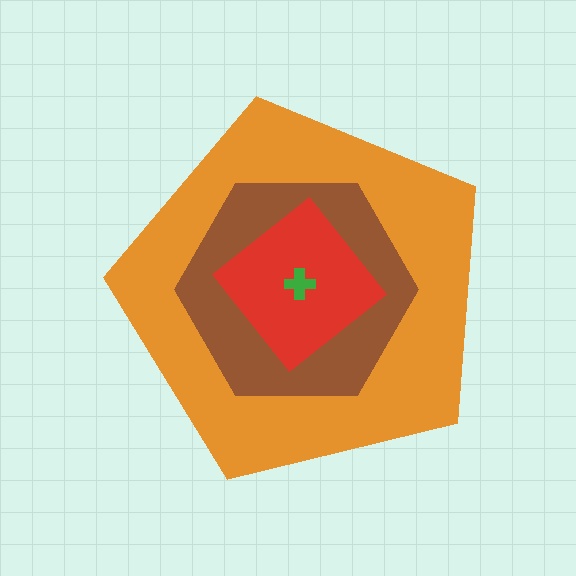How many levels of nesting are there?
4.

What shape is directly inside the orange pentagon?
The brown hexagon.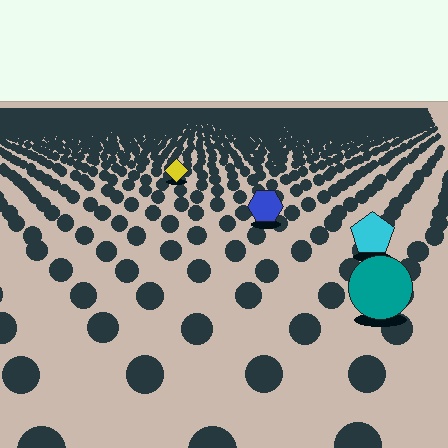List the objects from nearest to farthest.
From nearest to farthest: the teal circle, the cyan pentagon, the blue hexagon, the yellow diamond.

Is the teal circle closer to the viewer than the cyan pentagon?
Yes. The teal circle is closer — you can tell from the texture gradient: the ground texture is coarser near it.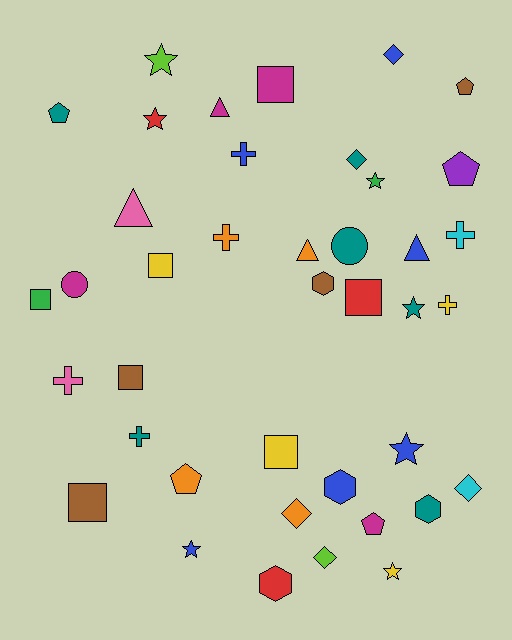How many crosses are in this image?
There are 6 crosses.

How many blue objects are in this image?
There are 6 blue objects.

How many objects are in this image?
There are 40 objects.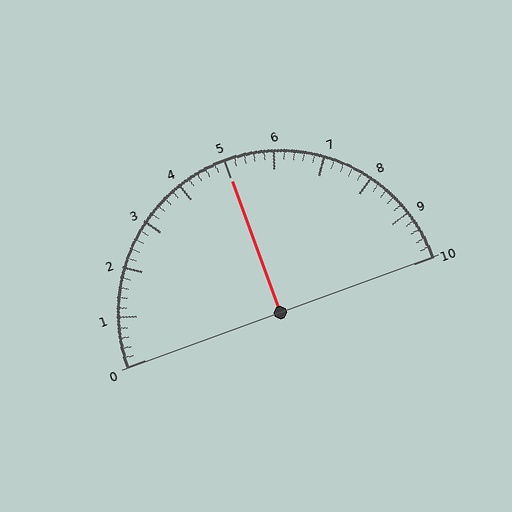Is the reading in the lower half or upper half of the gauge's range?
The reading is in the upper half of the range (0 to 10).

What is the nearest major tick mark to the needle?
The nearest major tick mark is 5.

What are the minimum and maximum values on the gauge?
The gauge ranges from 0 to 10.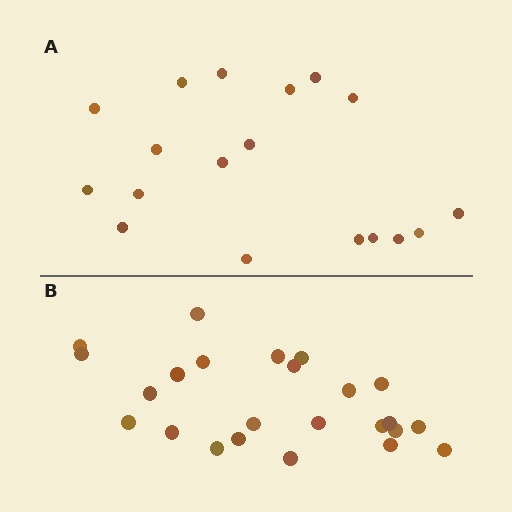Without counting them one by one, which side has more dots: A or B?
Region B (the bottom region) has more dots.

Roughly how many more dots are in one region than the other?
Region B has about 6 more dots than region A.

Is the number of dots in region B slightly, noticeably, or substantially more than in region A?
Region B has noticeably more, but not dramatically so. The ratio is roughly 1.3 to 1.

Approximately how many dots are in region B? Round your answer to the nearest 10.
About 20 dots. (The exact count is 24, which rounds to 20.)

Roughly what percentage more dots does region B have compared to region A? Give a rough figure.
About 35% more.